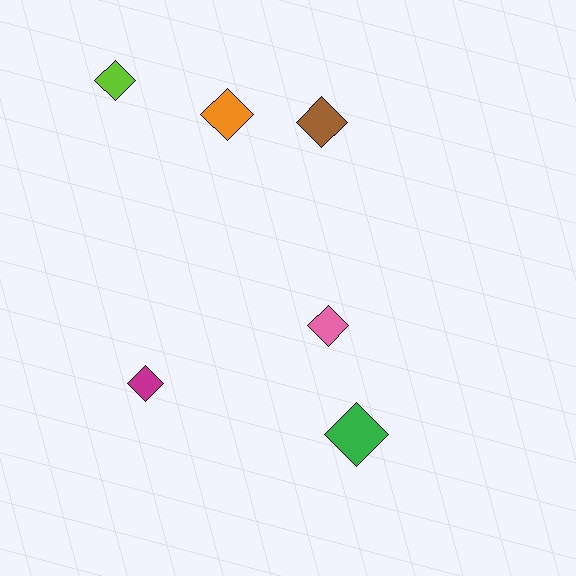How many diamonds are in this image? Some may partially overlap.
There are 6 diamonds.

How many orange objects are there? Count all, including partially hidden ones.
There is 1 orange object.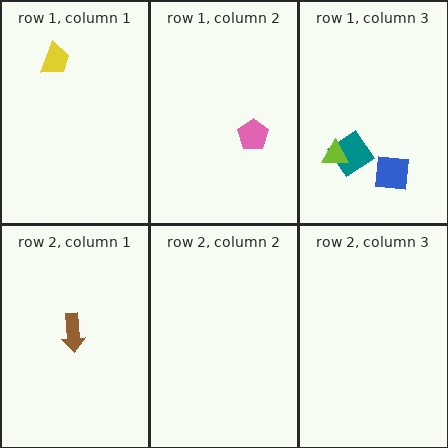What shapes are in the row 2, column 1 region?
The brown arrow.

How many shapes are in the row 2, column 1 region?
1.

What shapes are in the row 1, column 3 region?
The teal diamond, the blue square, the lime triangle.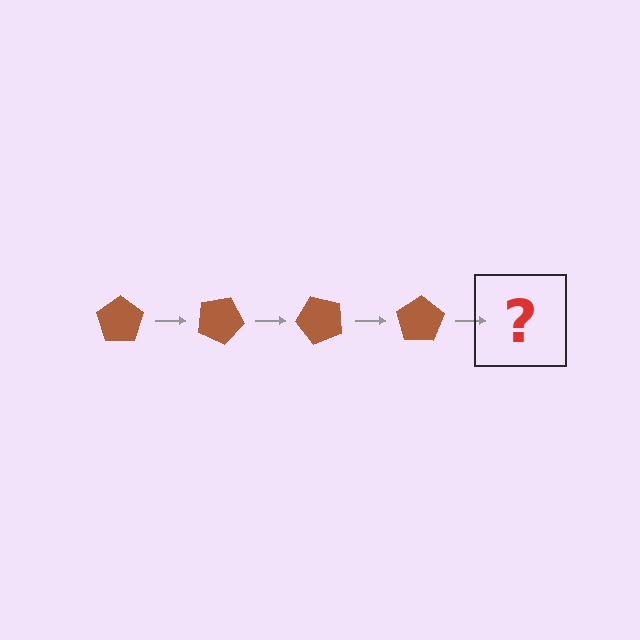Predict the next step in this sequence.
The next step is a brown pentagon rotated 100 degrees.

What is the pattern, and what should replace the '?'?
The pattern is that the pentagon rotates 25 degrees each step. The '?' should be a brown pentagon rotated 100 degrees.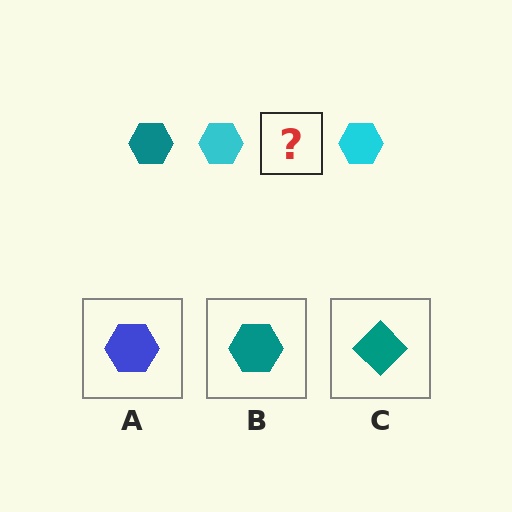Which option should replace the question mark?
Option B.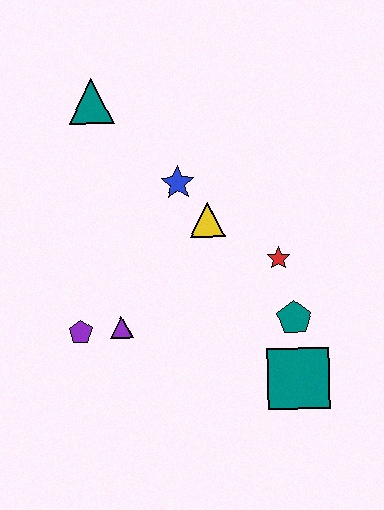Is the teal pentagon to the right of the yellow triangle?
Yes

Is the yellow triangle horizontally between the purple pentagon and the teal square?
Yes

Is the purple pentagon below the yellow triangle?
Yes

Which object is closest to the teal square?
The teal pentagon is closest to the teal square.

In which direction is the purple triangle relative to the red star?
The purple triangle is to the left of the red star.